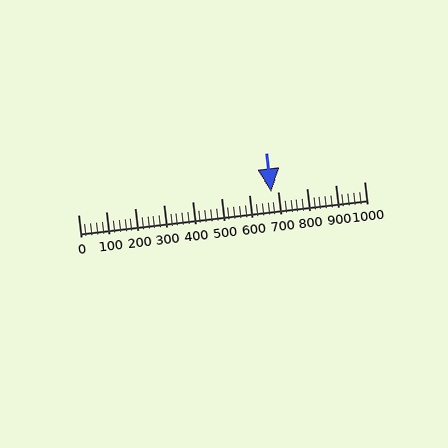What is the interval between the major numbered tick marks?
The major tick marks are spaced 100 units apart.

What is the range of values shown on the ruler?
The ruler shows values from 0 to 1000.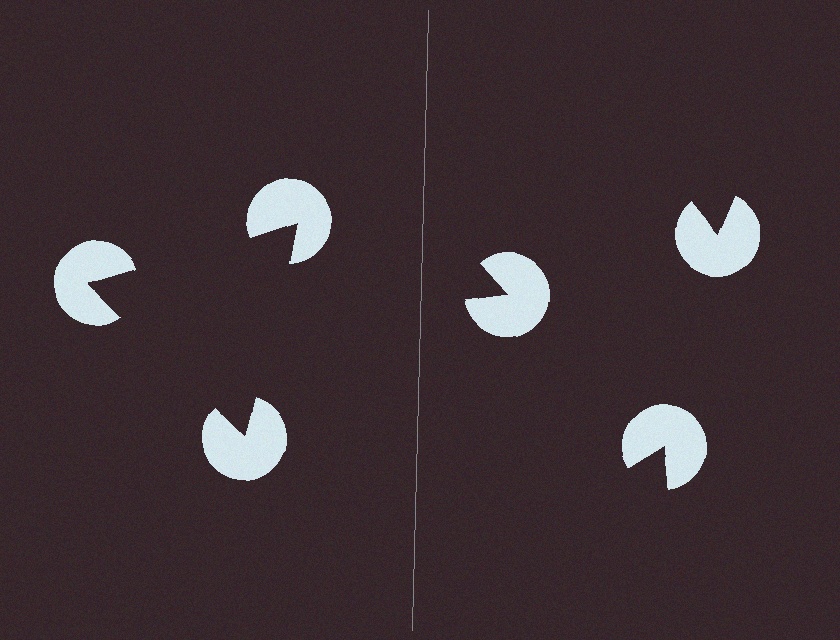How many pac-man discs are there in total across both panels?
6 — 3 on each side.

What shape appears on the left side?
An illusory triangle.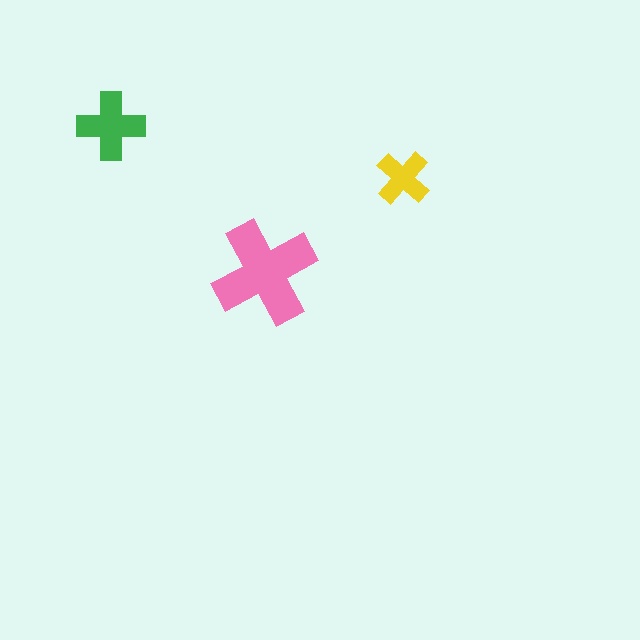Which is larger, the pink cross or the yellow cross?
The pink one.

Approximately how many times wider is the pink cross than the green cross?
About 1.5 times wider.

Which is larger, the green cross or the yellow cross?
The green one.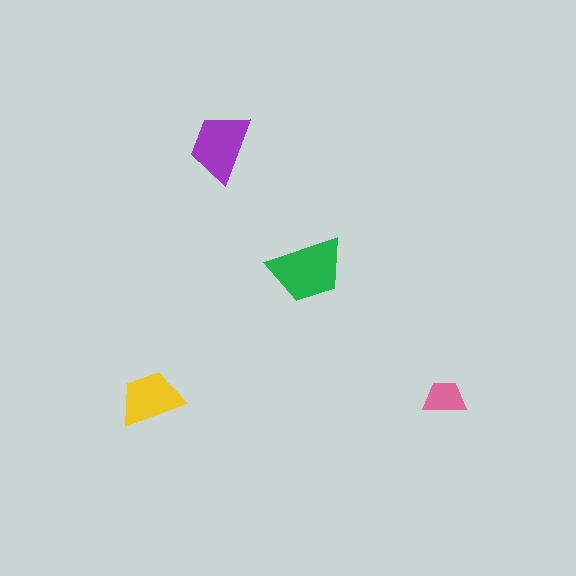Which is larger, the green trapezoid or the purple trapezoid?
The green one.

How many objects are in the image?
There are 4 objects in the image.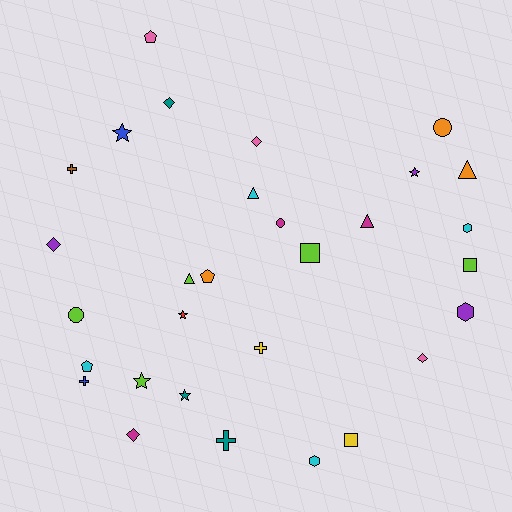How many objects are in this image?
There are 30 objects.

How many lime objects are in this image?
There are 5 lime objects.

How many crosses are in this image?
There are 4 crosses.